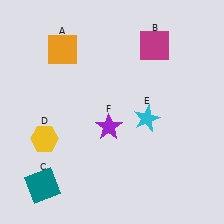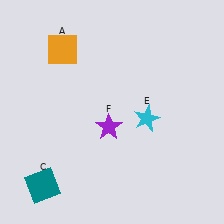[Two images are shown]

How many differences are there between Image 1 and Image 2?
There are 2 differences between the two images.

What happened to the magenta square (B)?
The magenta square (B) was removed in Image 2. It was in the top-right area of Image 1.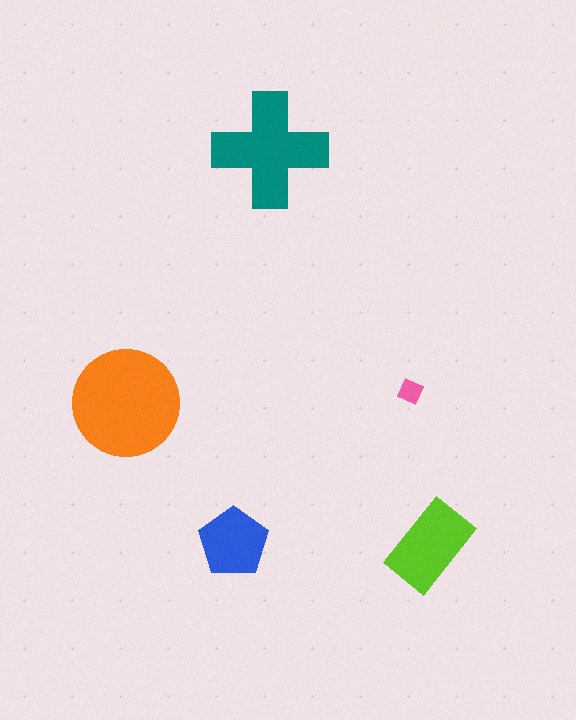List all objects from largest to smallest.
The orange circle, the teal cross, the lime rectangle, the blue pentagon, the pink diamond.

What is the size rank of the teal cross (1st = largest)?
2nd.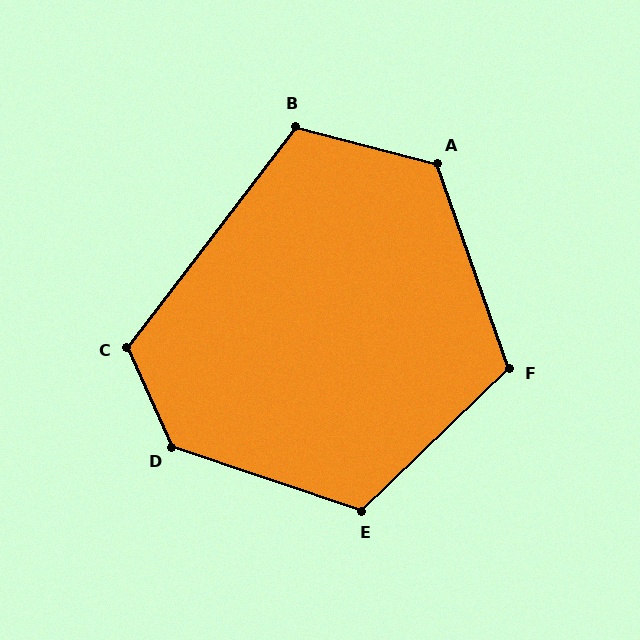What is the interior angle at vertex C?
Approximately 118 degrees (obtuse).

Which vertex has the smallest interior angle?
B, at approximately 112 degrees.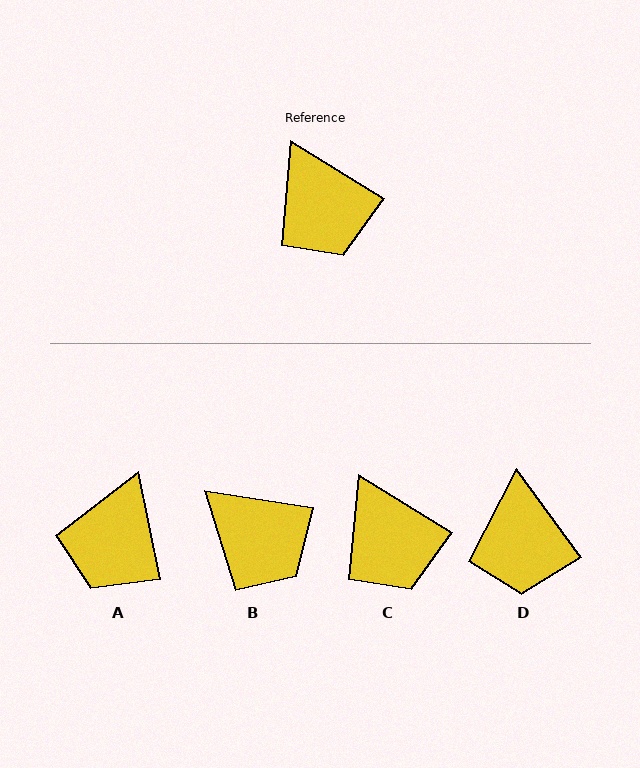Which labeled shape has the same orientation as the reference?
C.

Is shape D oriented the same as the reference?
No, it is off by about 22 degrees.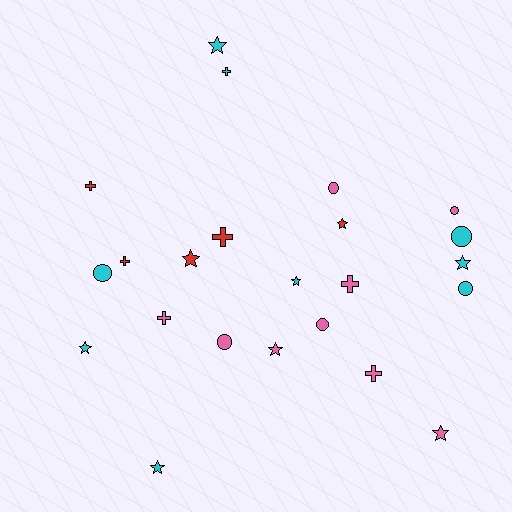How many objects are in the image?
There are 23 objects.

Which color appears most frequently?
Cyan, with 9 objects.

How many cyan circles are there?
There are 3 cyan circles.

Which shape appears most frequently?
Star, with 9 objects.